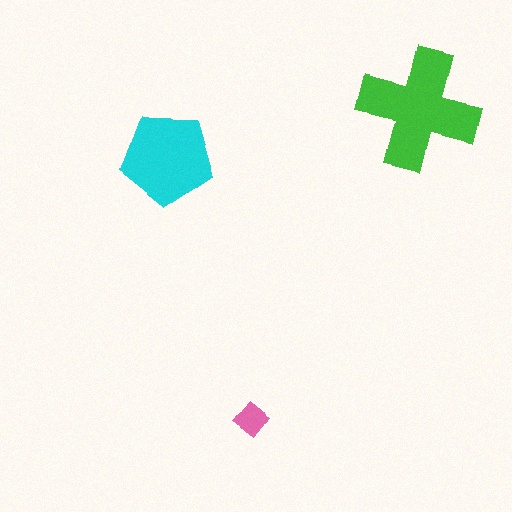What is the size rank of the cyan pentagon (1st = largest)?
2nd.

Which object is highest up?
The green cross is topmost.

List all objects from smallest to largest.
The pink diamond, the cyan pentagon, the green cross.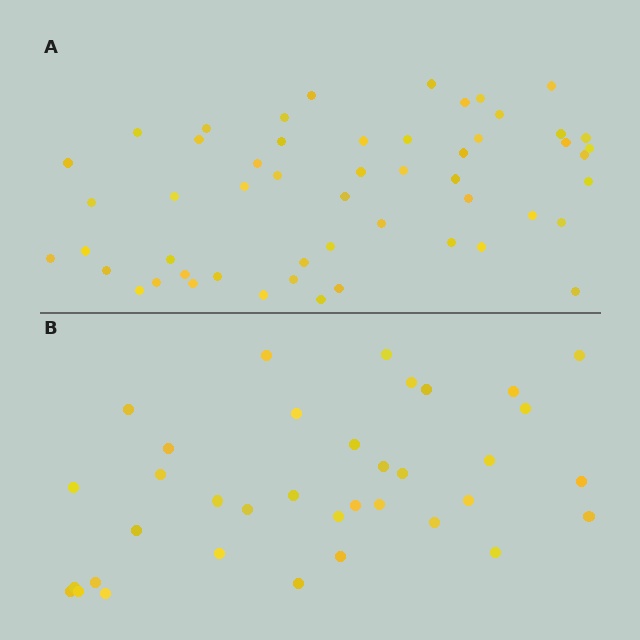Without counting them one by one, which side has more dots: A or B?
Region A (the top region) has more dots.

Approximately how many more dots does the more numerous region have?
Region A has approximately 15 more dots than region B.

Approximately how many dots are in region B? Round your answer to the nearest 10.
About 40 dots. (The exact count is 36, which rounds to 40.)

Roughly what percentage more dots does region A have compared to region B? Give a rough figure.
About 45% more.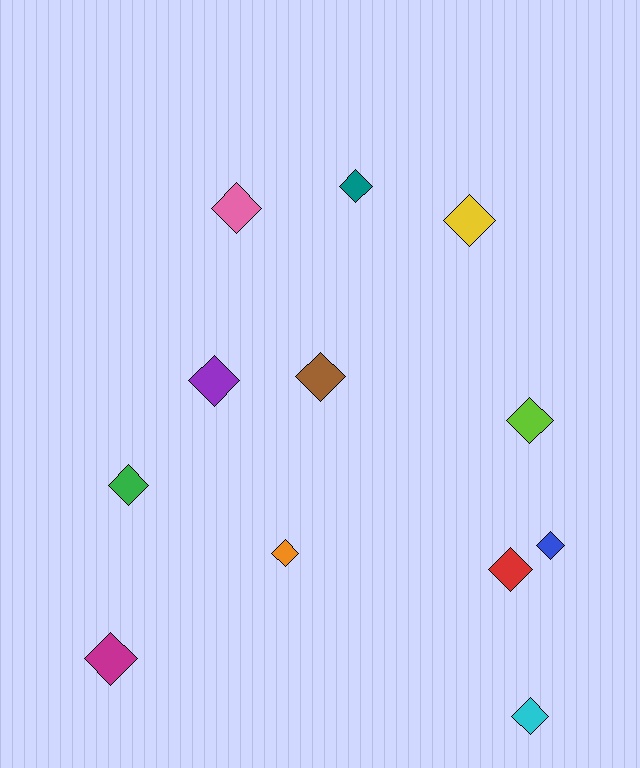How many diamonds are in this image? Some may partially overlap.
There are 12 diamonds.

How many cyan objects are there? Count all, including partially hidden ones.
There is 1 cyan object.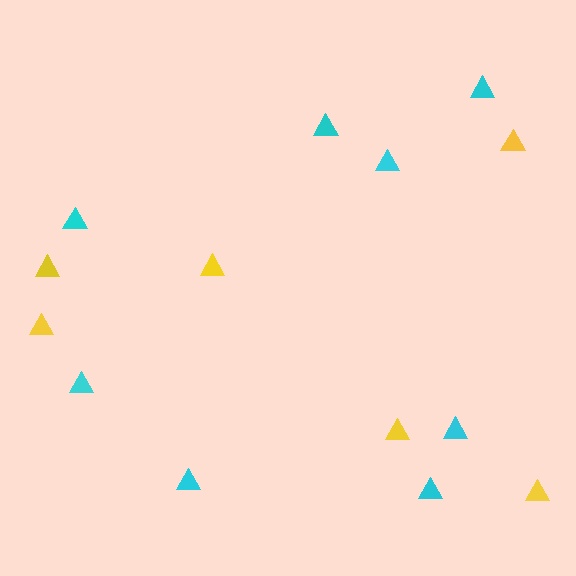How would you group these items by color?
There are 2 groups: one group of yellow triangles (6) and one group of cyan triangles (8).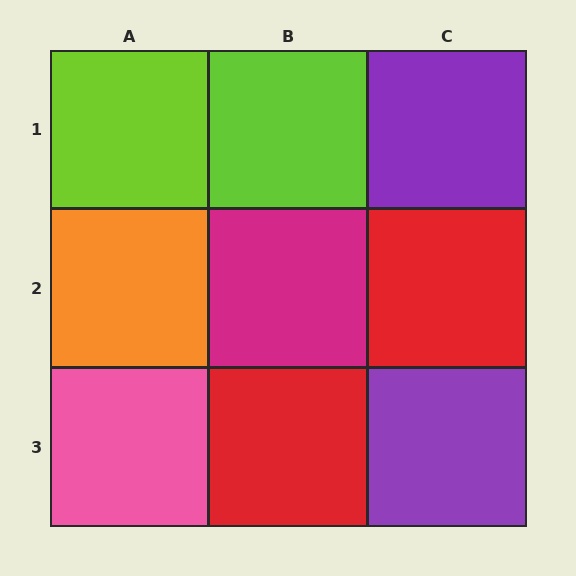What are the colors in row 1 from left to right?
Lime, lime, purple.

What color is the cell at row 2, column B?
Magenta.